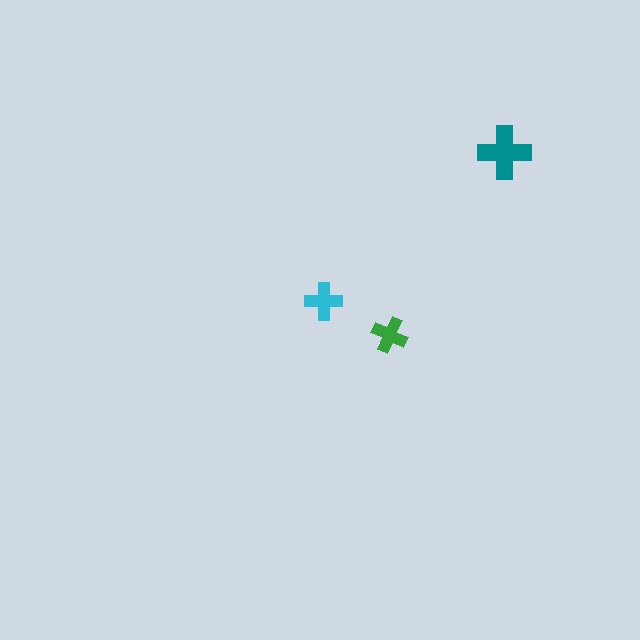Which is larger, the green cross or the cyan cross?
The cyan one.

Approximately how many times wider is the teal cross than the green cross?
About 1.5 times wider.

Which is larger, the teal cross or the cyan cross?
The teal one.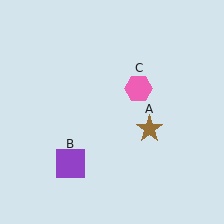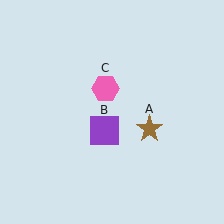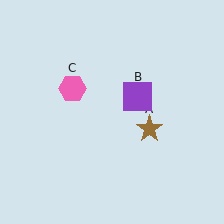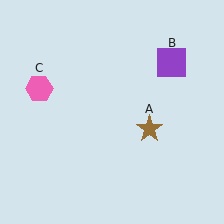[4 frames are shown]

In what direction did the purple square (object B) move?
The purple square (object B) moved up and to the right.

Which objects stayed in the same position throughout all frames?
Brown star (object A) remained stationary.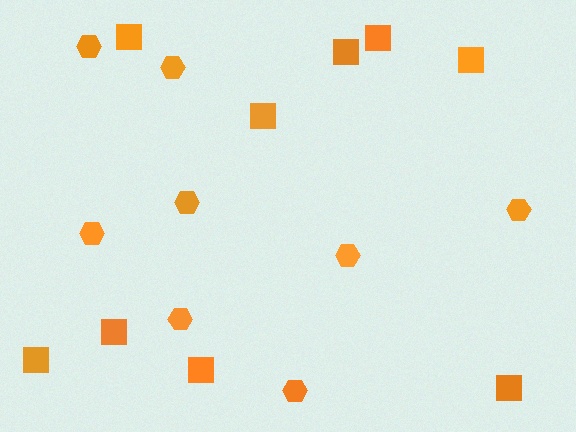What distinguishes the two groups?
There are 2 groups: one group of hexagons (8) and one group of squares (9).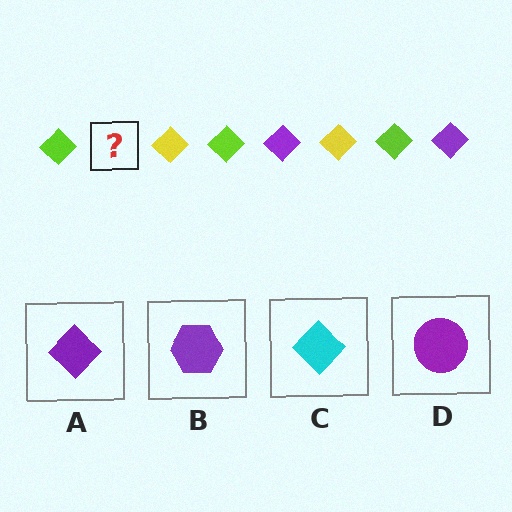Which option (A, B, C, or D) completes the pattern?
A.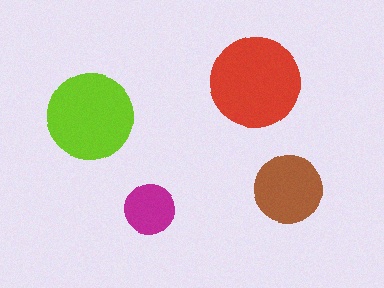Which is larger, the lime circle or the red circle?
The red one.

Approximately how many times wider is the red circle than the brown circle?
About 1.5 times wider.